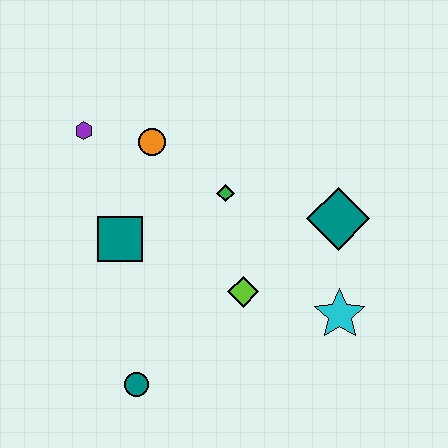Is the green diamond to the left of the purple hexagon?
No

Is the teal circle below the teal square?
Yes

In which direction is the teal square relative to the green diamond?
The teal square is to the left of the green diamond.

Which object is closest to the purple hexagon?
The orange circle is closest to the purple hexagon.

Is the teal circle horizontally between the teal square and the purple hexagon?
No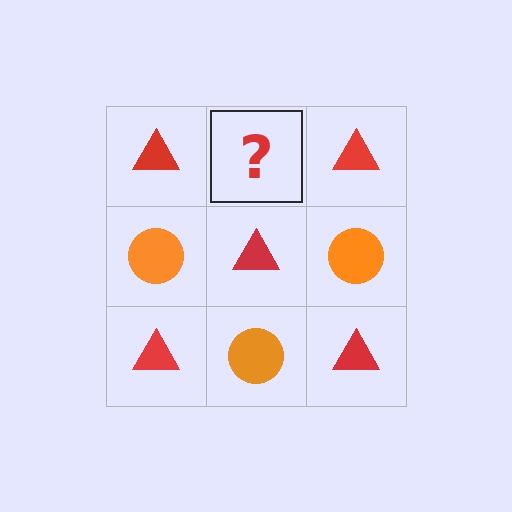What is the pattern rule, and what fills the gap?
The rule is that it alternates red triangle and orange circle in a checkerboard pattern. The gap should be filled with an orange circle.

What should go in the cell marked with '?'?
The missing cell should contain an orange circle.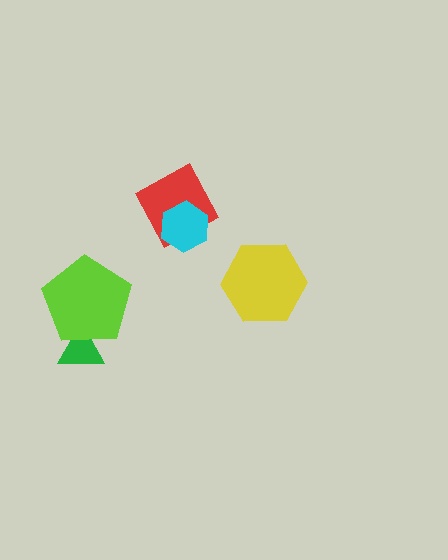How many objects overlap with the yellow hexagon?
0 objects overlap with the yellow hexagon.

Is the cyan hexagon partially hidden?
No, no other shape covers it.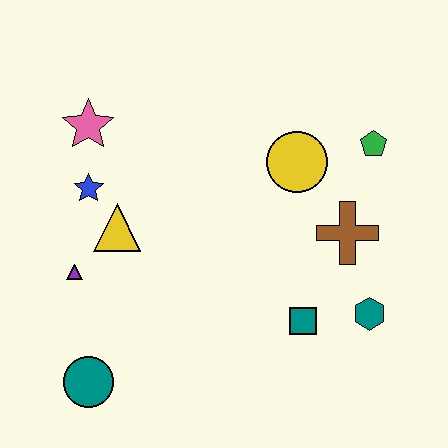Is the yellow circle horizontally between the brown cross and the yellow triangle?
Yes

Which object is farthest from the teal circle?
The green pentagon is farthest from the teal circle.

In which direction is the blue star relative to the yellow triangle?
The blue star is above the yellow triangle.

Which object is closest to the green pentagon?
The yellow circle is closest to the green pentagon.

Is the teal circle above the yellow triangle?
No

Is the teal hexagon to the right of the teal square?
Yes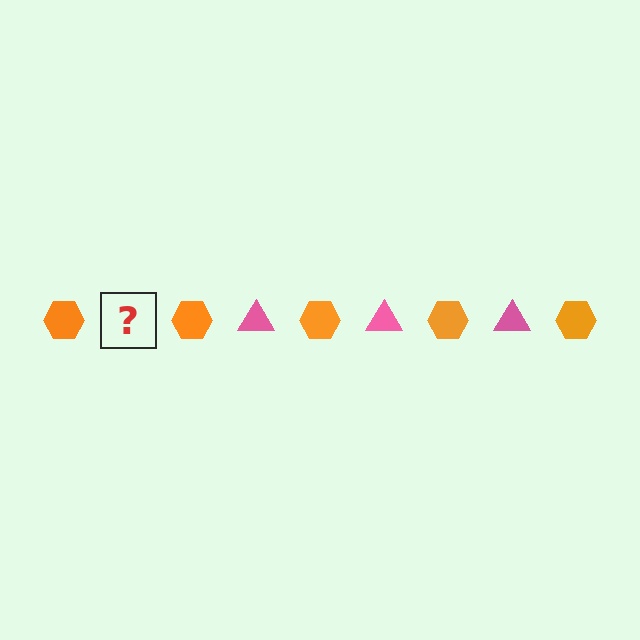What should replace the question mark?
The question mark should be replaced with a pink triangle.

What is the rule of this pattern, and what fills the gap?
The rule is that the pattern alternates between orange hexagon and pink triangle. The gap should be filled with a pink triangle.